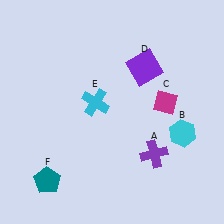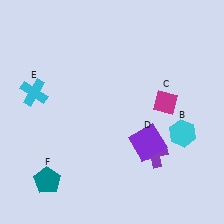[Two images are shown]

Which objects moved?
The objects that moved are: the purple square (D), the cyan cross (E).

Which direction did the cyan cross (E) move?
The cyan cross (E) moved left.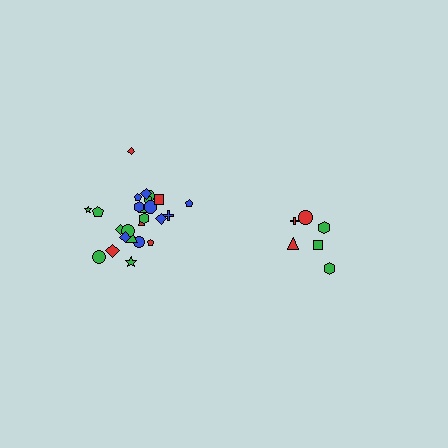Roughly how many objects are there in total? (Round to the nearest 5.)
Roughly 30 objects in total.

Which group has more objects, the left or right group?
The left group.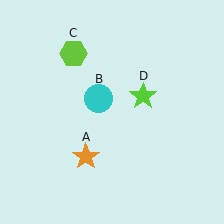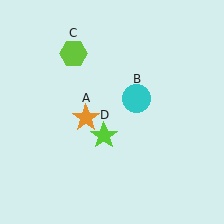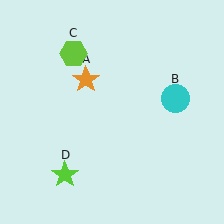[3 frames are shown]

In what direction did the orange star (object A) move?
The orange star (object A) moved up.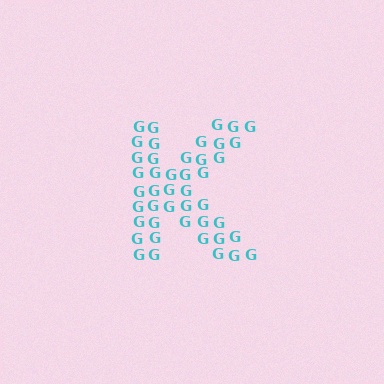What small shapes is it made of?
It is made of small letter G's.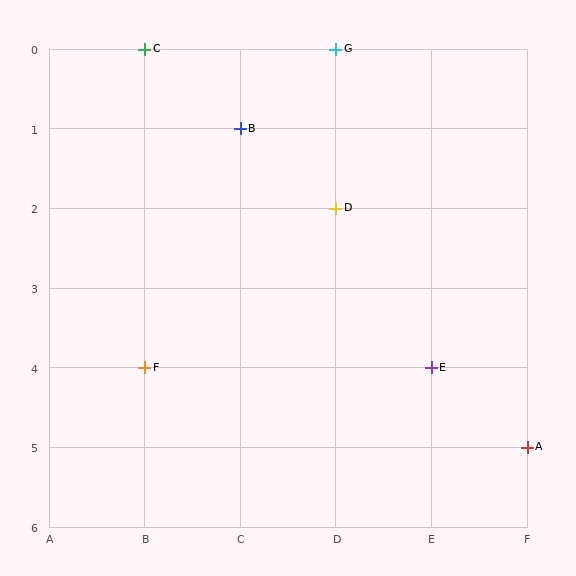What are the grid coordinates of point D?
Point D is at grid coordinates (D, 2).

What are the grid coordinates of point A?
Point A is at grid coordinates (F, 5).